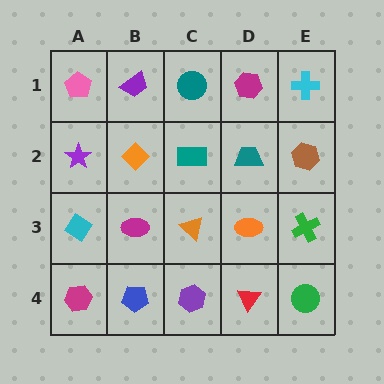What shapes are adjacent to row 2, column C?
A teal circle (row 1, column C), an orange triangle (row 3, column C), an orange diamond (row 2, column B), a teal trapezoid (row 2, column D).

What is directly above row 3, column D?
A teal trapezoid.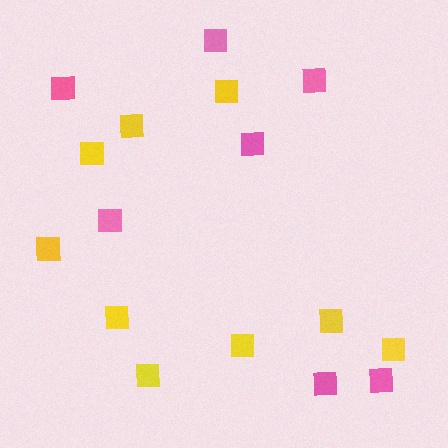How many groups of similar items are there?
There are 2 groups: one group of yellow squares (9) and one group of pink squares (7).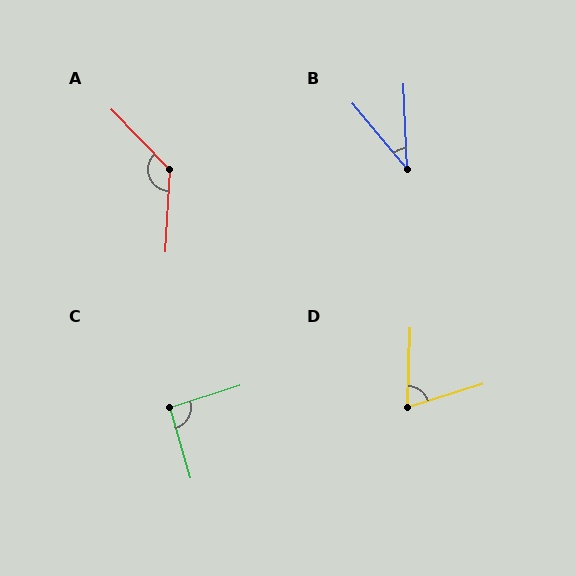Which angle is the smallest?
B, at approximately 38 degrees.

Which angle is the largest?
A, at approximately 133 degrees.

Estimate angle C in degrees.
Approximately 92 degrees.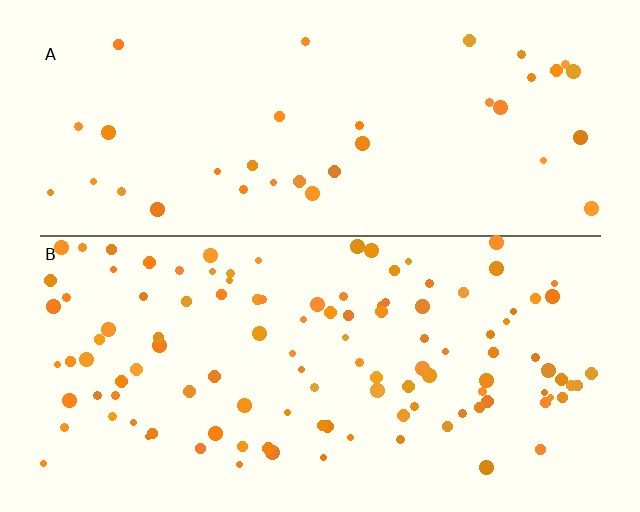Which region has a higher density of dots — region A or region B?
B (the bottom).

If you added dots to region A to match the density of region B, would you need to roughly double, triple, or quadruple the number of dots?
Approximately triple.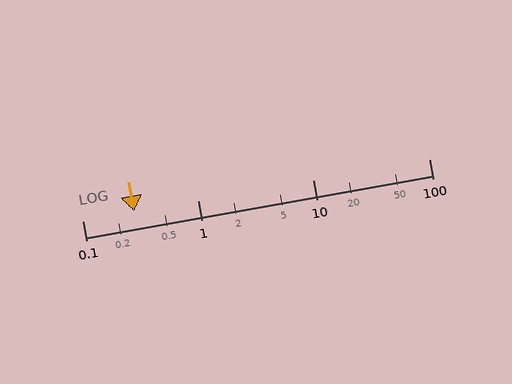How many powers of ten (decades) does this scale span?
The scale spans 3 decades, from 0.1 to 100.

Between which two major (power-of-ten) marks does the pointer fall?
The pointer is between 0.1 and 1.